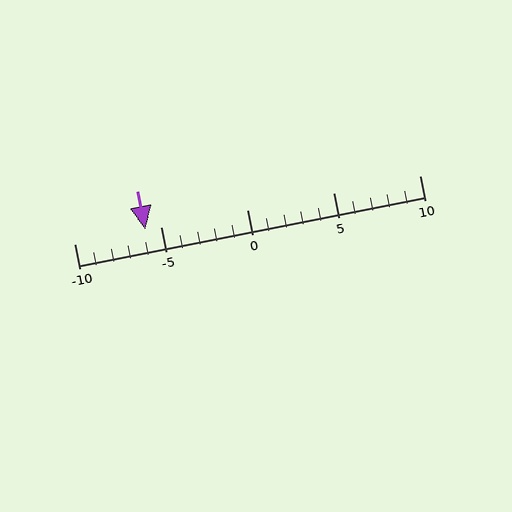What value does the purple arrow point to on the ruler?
The purple arrow points to approximately -6.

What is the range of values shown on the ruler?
The ruler shows values from -10 to 10.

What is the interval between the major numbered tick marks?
The major tick marks are spaced 5 units apart.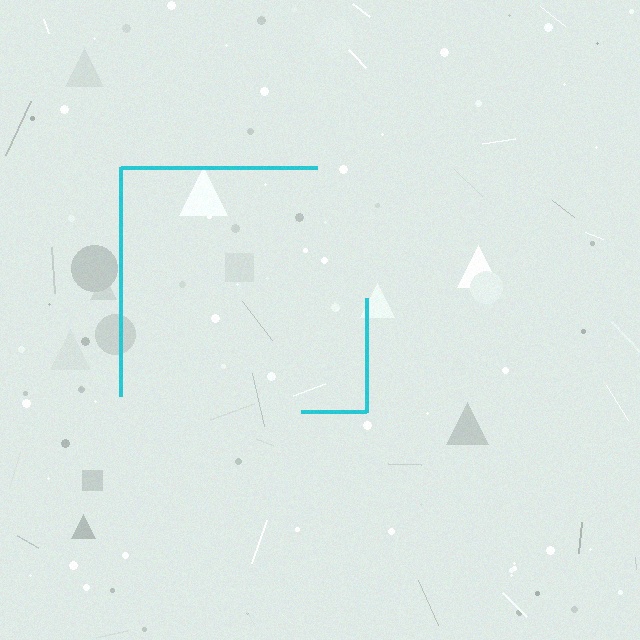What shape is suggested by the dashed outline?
The dashed outline suggests a square.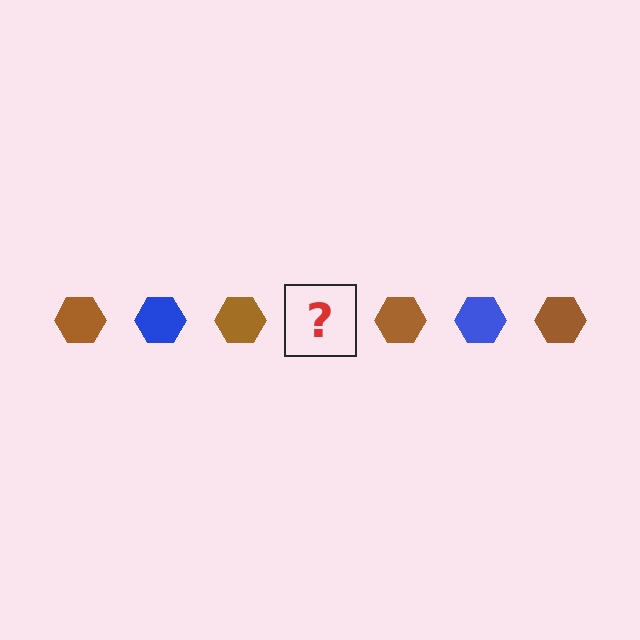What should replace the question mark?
The question mark should be replaced with a blue hexagon.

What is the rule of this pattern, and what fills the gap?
The rule is that the pattern cycles through brown, blue hexagons. The gap should be filled with a blue hexagon.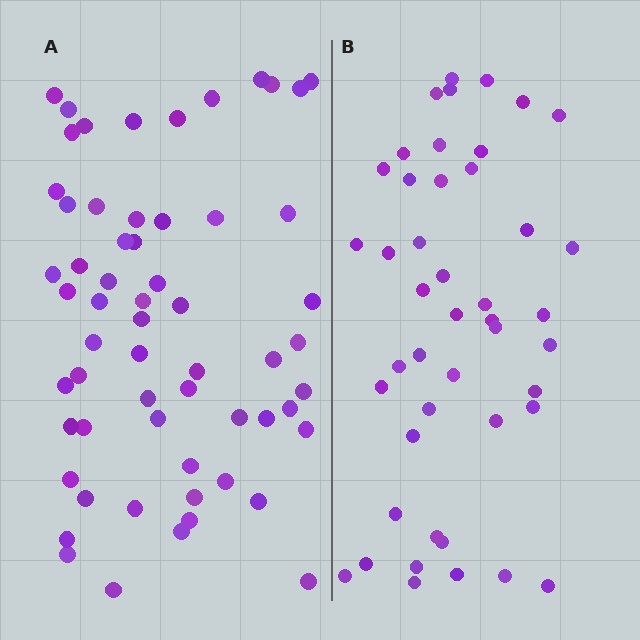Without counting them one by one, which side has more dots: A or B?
Region A (the left region) has more dots.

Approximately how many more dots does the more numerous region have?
Region A has approximately 15 more dots than region B.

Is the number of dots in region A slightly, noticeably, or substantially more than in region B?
Region A has noticeably more, but not dramatically so. The ratio is roughly 1.3 to 1.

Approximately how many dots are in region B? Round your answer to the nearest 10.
About 40 dots. (The exact count is 45, which rounds to 40.)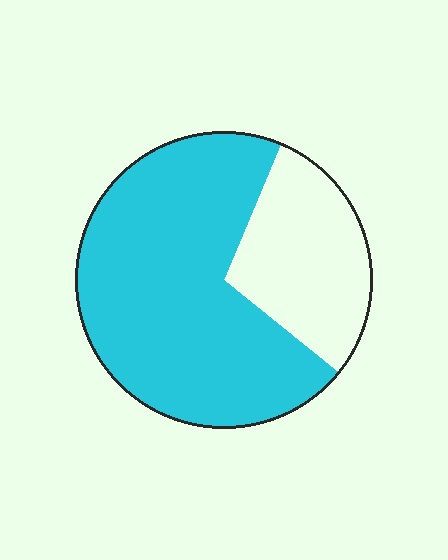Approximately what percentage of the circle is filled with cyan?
Approximately 70%.